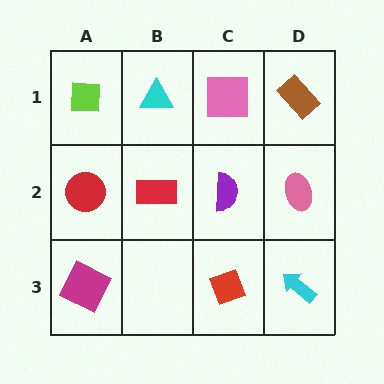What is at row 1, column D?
A brown rectangle.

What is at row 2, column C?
A purple semicircle.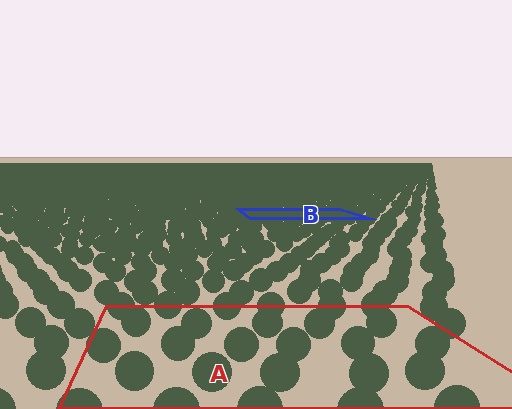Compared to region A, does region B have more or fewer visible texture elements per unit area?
Region B has more texture elements per unit area — they are packed more densely because it is farther away.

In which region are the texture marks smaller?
The texture marks are smaller in region B, because it is farther away.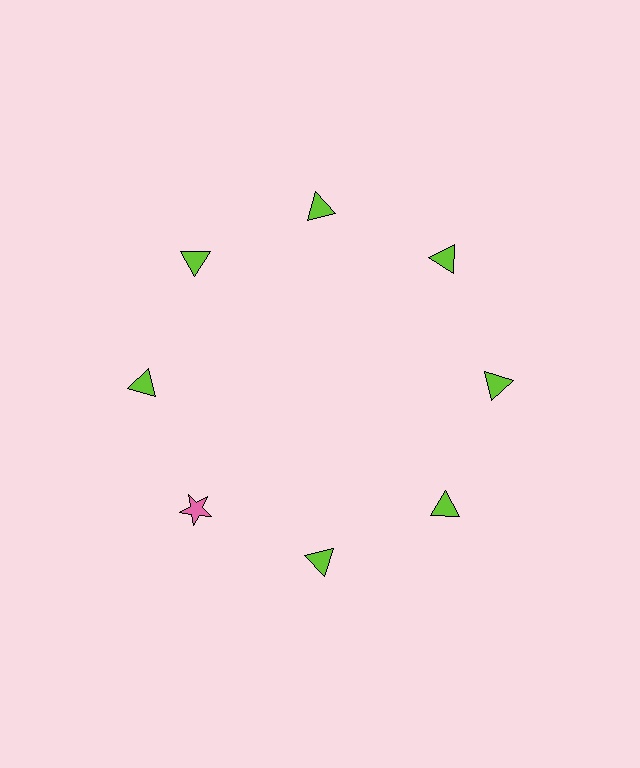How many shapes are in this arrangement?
There are 8 shapes arranged in a ring pattern.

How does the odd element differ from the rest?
It differs in both color (pink instead of lime) and shape (star instead of triangle).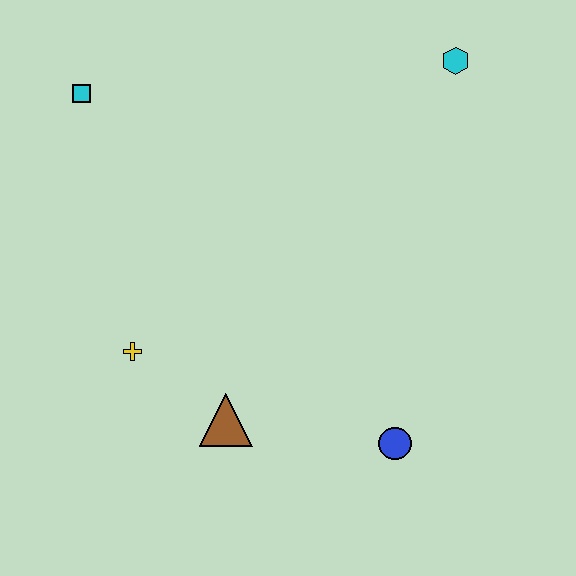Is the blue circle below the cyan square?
Yes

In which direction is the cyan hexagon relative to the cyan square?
The cyan hexagon is to the right of the cyan square.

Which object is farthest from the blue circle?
The cyan square is farthest from the blue circle.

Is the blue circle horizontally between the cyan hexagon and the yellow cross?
Yes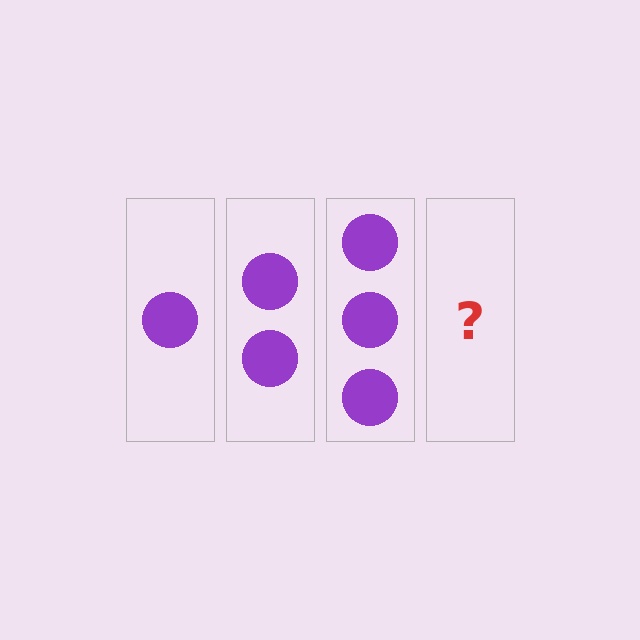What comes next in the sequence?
The next element should be 4 circles.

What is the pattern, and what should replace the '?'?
The pattern is that each step adds one more circle. The '?' should be 4 circles.